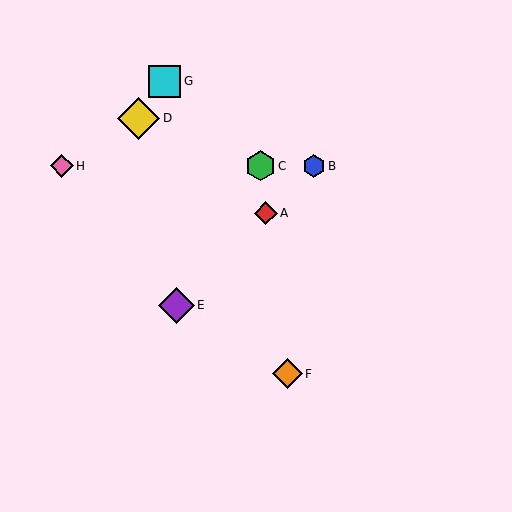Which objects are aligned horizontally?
Objects B, C, H are aligned horizontally.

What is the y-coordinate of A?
Object A is at y≈213.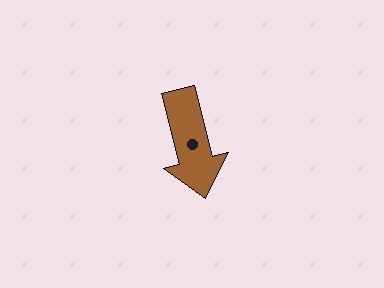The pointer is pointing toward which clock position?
Roughly 6 o'clock.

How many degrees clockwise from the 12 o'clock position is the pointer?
Approximately 166 degrees.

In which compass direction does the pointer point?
South.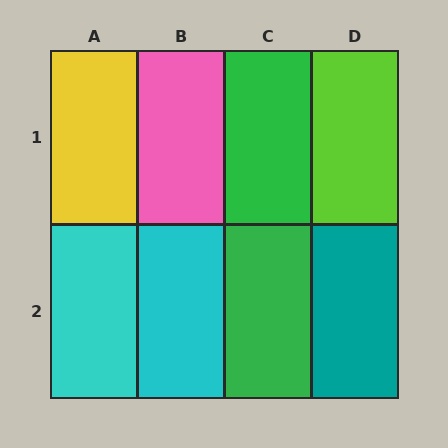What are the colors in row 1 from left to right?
Yellow, pink, green, lime.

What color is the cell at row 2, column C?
Green.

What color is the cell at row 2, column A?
Cyan.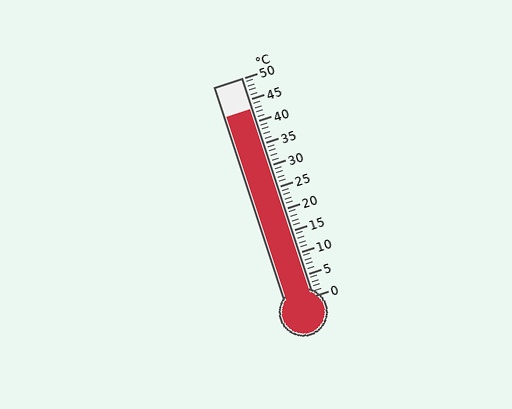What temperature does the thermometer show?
The thermometer shows approximately 43°C.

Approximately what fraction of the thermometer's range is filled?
The thermometer is filled to approximately 85% of its range.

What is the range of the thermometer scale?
The thermometer scale ranges from 0°C to 50°C.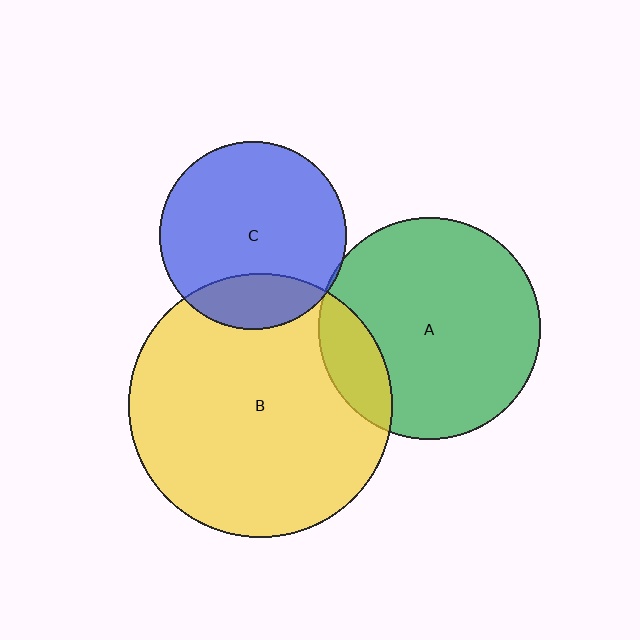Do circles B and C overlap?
Yes.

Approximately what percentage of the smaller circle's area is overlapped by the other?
Approximately 20%.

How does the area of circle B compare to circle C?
Approximately 2.0 times.